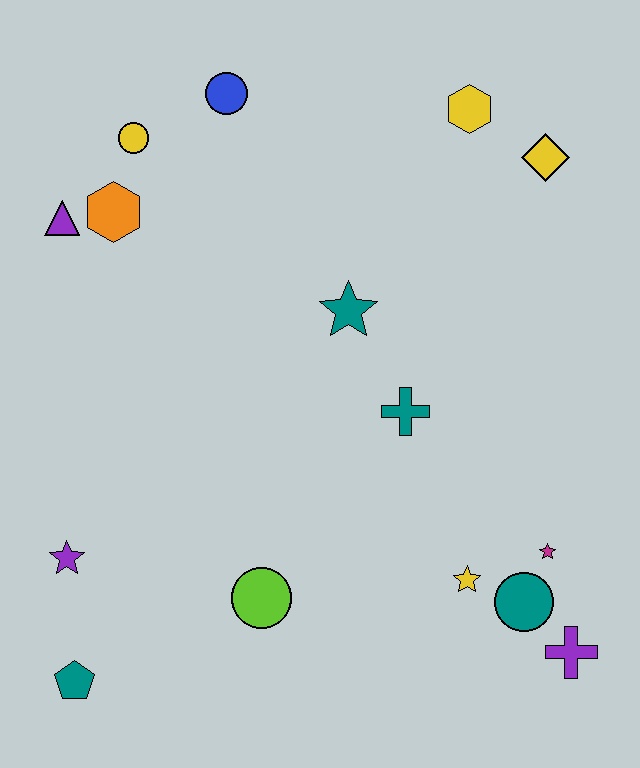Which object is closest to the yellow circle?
The orange hexagon is closest to the yellow circle.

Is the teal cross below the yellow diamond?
Yes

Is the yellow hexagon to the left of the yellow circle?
No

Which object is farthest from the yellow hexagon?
The teal pentagon is farthest from the yellow hexagon.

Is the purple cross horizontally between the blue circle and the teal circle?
No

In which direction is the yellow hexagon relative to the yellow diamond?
The yellow hexagon is to the left of the yellow diamond.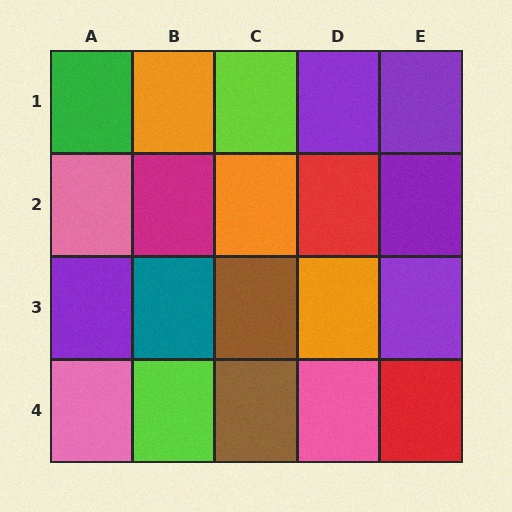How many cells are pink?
3 cells are pink.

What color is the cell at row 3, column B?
Teal.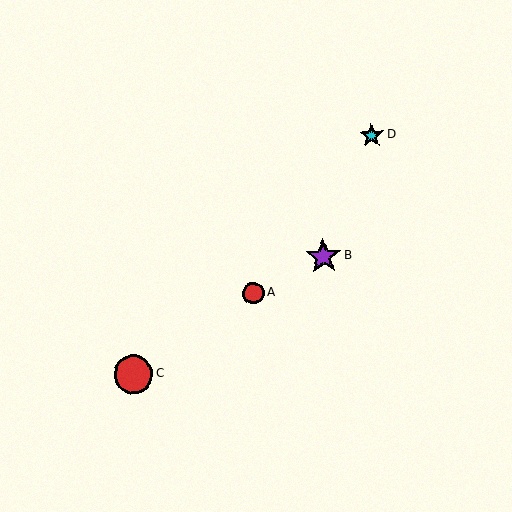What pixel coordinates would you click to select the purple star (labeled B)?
Click at (323, 256) to select the purple star B.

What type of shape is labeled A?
Shape A is a red circle.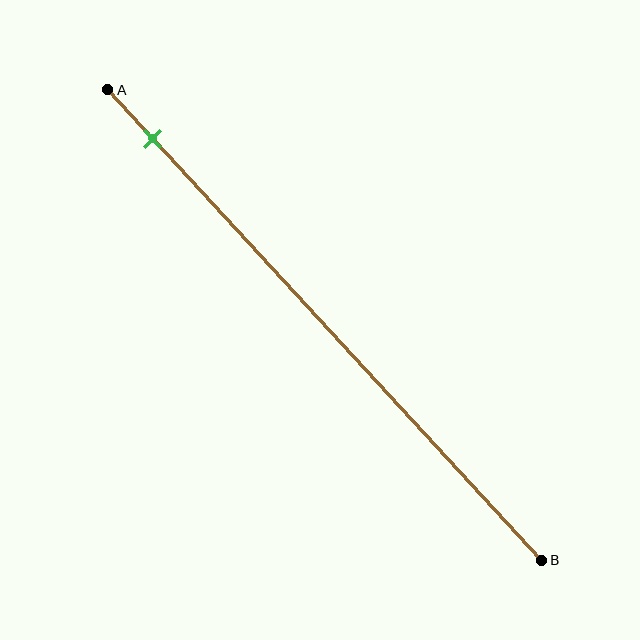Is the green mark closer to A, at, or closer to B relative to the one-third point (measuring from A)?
The green mark is closer to point A than the one-third point of segment AB.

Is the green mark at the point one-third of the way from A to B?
No, the mark is at about 10% from A, not at the 33% one-third point.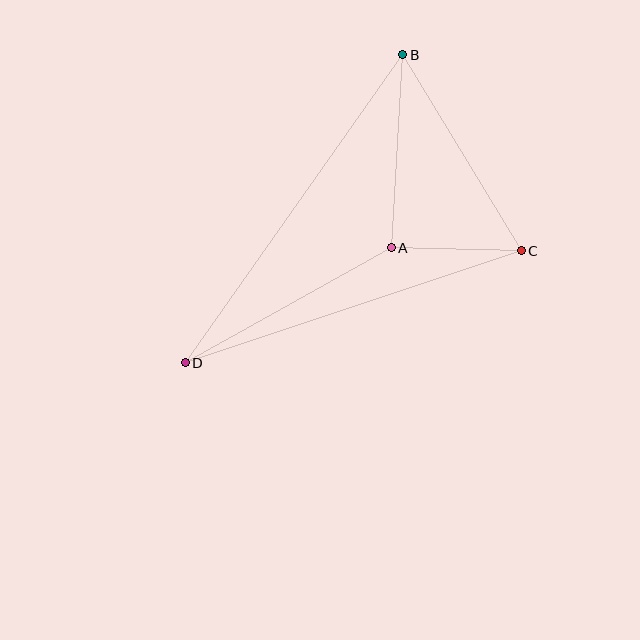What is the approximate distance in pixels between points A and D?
The distance between A and D is approximately 236 pixels.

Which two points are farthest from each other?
Points B and D are farthest from each other.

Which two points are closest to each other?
Points A and C are closest to each other.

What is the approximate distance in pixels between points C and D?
The distance between C and D is approximately 354 pixels.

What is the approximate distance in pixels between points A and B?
The distance between A and B is approximately 193 pixels.